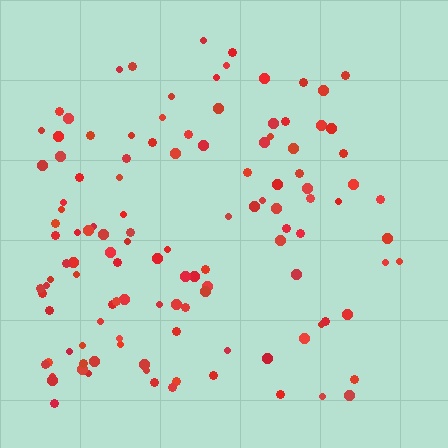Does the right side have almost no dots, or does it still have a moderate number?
Still a moderate number, just noticeably fewer than the left.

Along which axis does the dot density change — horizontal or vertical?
Horizontal.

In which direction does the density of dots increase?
From right to left, with the left side densest.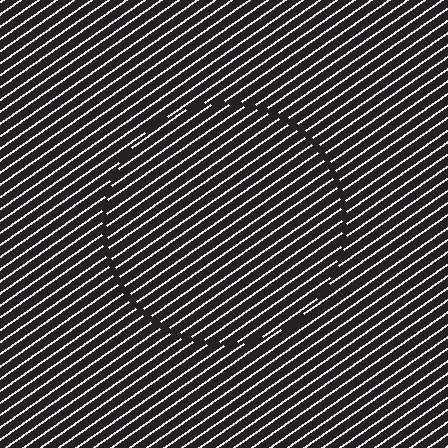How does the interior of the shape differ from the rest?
The interior of the shape contains the same grating, shifted by half a period — the contour is defined by the phase discontinuity where line-ends from the inner and outer gratings abut.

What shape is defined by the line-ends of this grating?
An illusory circle. The interior of the shape contains the same grating, shifted by half a period — the contour is defined by the phase discontinuity where line-ends from the inner and outer gratings abut.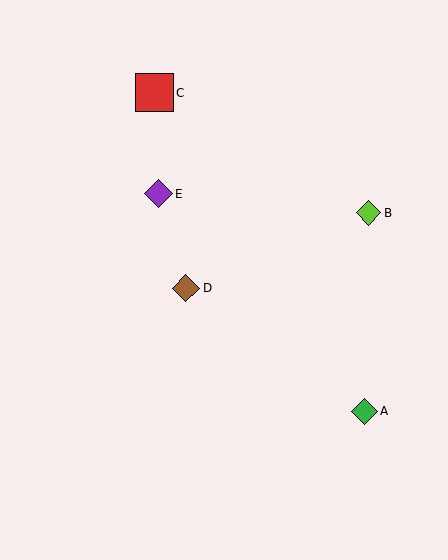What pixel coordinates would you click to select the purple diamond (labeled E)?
Click at (158, 194) to select the purple diamond E.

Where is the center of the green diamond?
The center of the green diamond is at (364, 411).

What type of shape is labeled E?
Shape E is a purple diamond.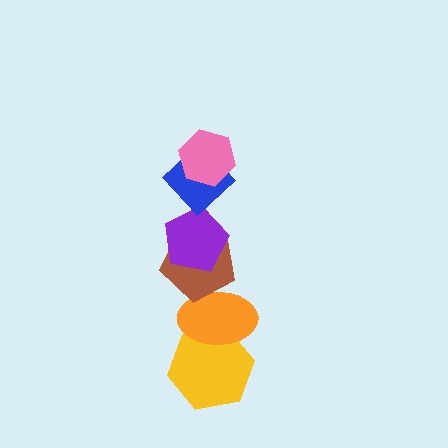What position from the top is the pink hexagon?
The pink hexagon is 1st from the top.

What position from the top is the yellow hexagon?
The yellow hexagon is 6th from the top.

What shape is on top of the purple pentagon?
The blue diamond is on top of the purple pentagon.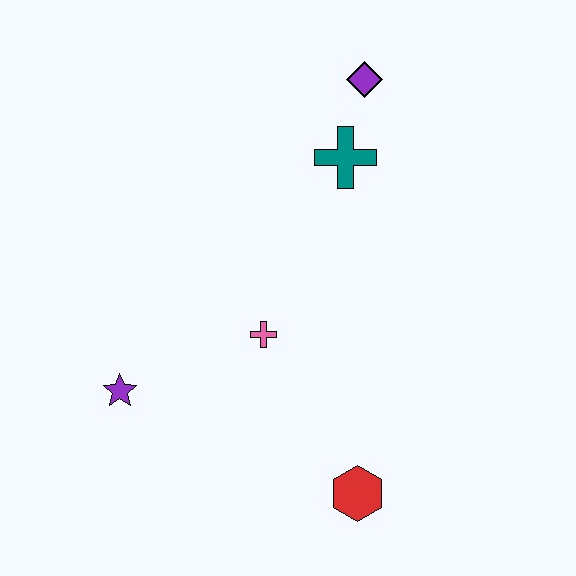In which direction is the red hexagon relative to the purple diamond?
The red hexagon is below the purple diamond.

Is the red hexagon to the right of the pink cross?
Yes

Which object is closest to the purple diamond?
The teal cross is closest to the purple diamond.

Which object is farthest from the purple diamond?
The red hexagon is farthest from the purple diamond.